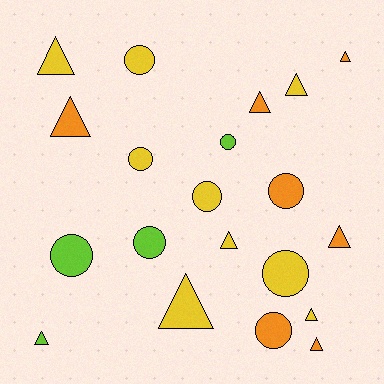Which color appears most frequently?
Yellow, with 9 objects.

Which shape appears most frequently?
Triangle, with 11 objects.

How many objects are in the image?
There are 20 objects.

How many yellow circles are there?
There are 4 yellow circles.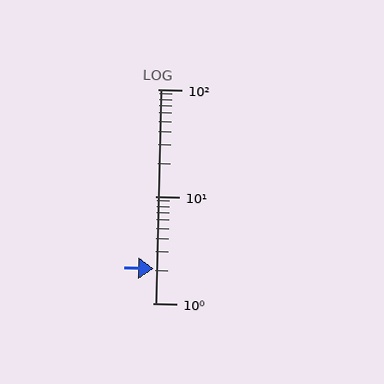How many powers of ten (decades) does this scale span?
The scale spans 2 decades, from 1 to 100.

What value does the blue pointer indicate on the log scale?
The pointer indicates approximately 2.1.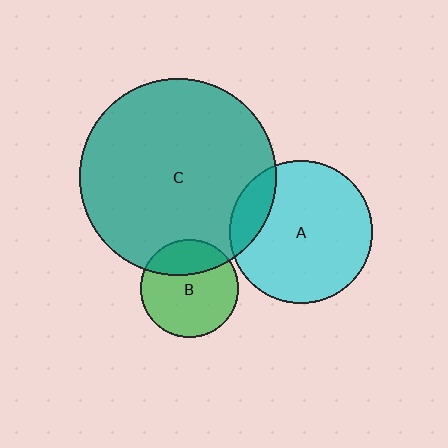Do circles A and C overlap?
Yes.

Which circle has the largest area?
Circle C (teal).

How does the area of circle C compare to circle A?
Approximately 1.9 times.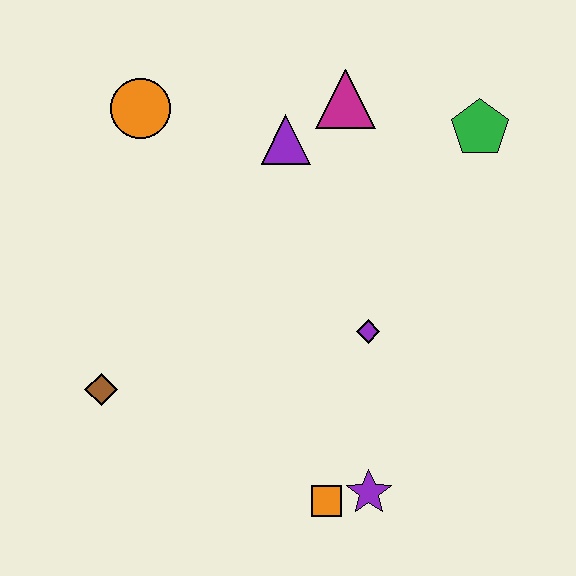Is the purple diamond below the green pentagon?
Yes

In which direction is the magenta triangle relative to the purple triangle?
The magenta triangle is to the right of the purple triangle.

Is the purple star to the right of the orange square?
Yes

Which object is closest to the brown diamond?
The orange square is closest to the brown diamond.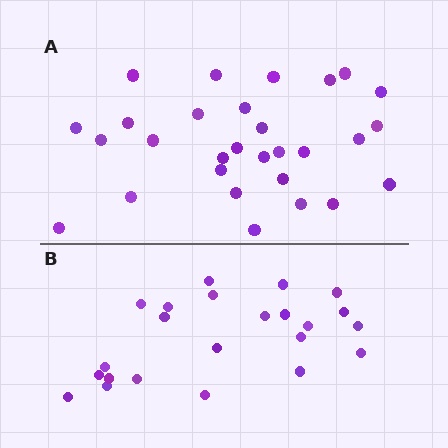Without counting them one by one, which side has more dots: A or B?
Region A (the top region) has more dots.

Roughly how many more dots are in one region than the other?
Region A has about 6 more dots than region B.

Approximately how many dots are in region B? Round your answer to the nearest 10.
About 20 dots. (The exact count is 23, which rounds to 20.)